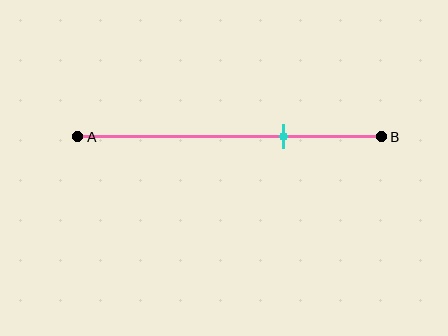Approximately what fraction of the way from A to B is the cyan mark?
The cyan mark is approximately 70% of the way from A to B.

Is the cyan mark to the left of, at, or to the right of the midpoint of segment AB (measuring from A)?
The cyan mark is to the right of the midpoint of segment AB.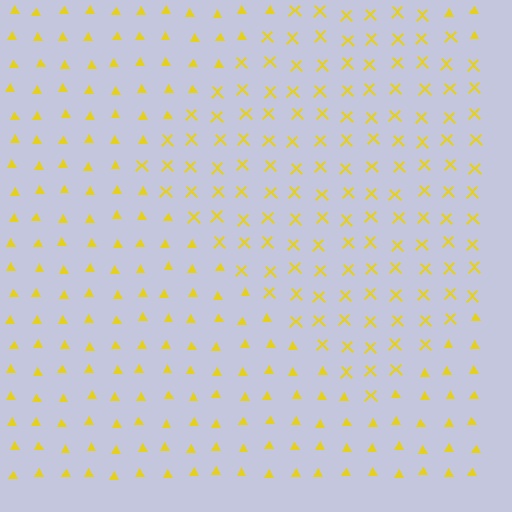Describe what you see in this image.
The image is filled with small yellow elements arranged in a uniform grid. A diamond-shaped region contains X marks, while the surrounding area contains triangles. The boundary is defined purely by the change in element shape.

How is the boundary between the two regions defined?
The boundary is defined by a change in element shape: X marks inside vs. triangles outside. All elements share the same color and spacing.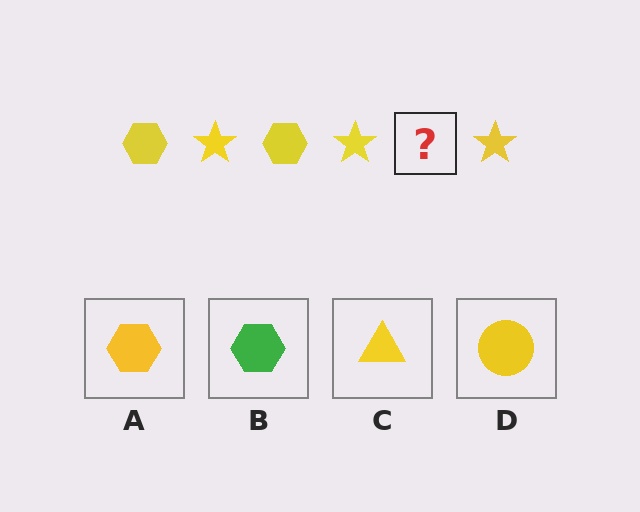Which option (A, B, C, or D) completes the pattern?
A.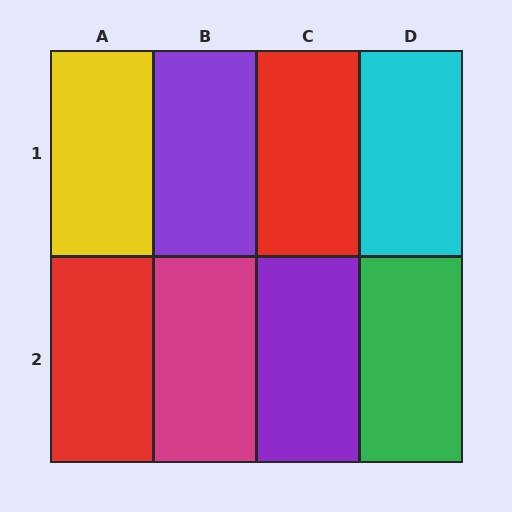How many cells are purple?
2 cells are purple.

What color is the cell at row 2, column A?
Red.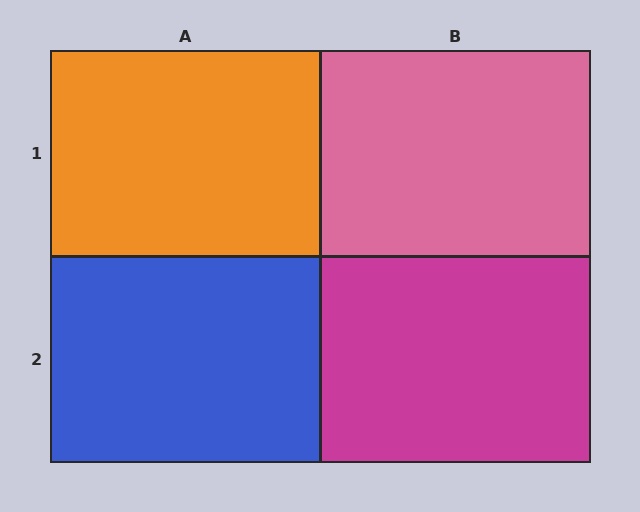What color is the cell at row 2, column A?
Blue.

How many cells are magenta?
1 cell is magenta.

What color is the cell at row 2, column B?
Magenta.